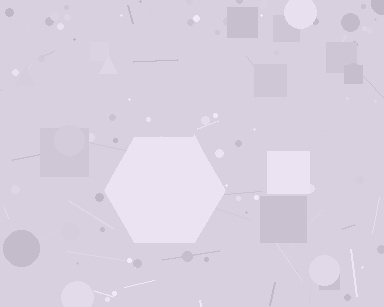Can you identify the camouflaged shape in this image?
The camouflaged shape is a hexagon.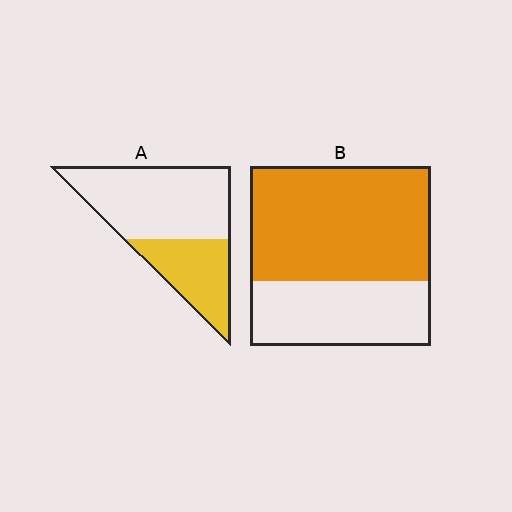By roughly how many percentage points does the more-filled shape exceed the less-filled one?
By roughly 30 percentage points (B over A).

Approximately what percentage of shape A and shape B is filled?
A is approximately 35% and B is approximately 65%.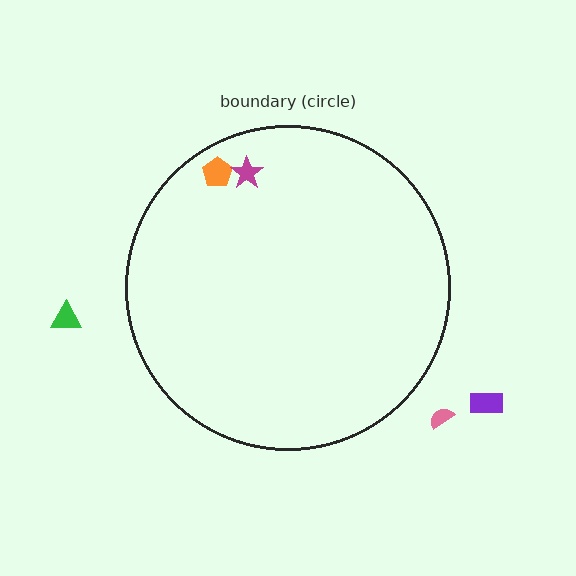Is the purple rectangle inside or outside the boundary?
Outside.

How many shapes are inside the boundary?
2 inside, 3 outside.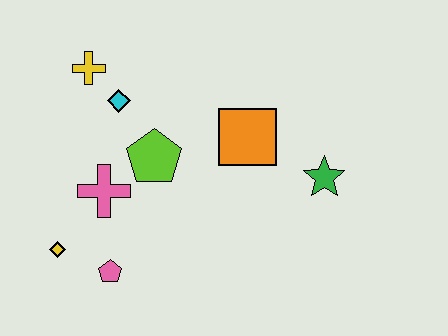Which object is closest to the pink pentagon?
The yellow diamond is closest to the pink pentagon.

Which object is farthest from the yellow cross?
The green star is farthest from the yellow cross.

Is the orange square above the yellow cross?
No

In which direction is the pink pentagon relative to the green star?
The pink pentagon is to the left of the green star.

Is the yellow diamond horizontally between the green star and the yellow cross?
No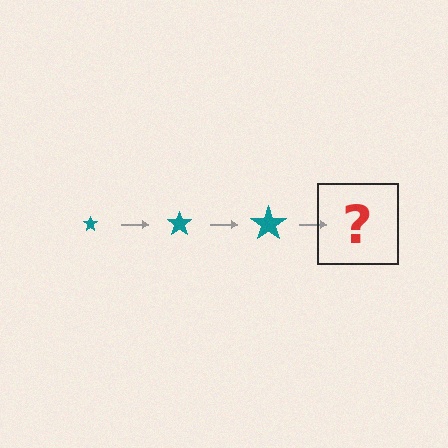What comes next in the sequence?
The next element should be a teal star, larger than the previous one.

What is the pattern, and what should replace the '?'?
The pattern is that the star gets progressively larger each step. The '?' should be a teal star, larger than the previous one.